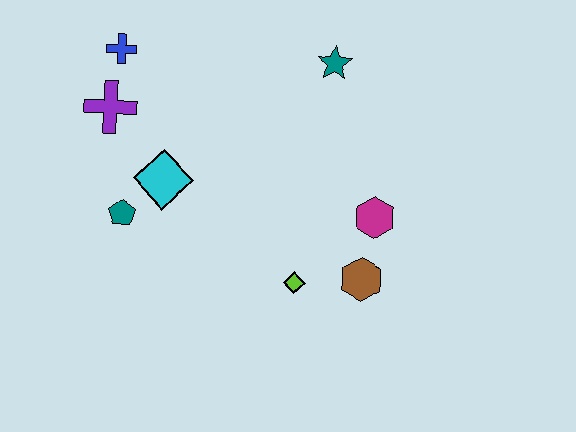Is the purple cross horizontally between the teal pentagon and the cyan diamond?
No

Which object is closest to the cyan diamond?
The teal pentagon is closest to the cyan diamond.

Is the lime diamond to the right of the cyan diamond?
Yes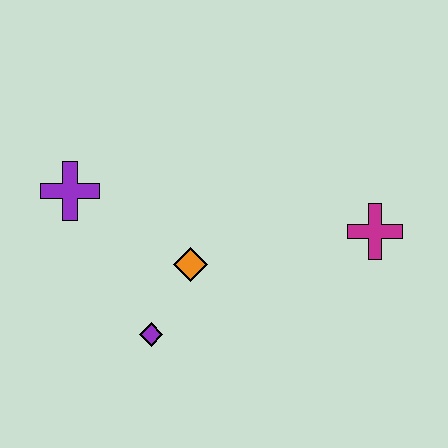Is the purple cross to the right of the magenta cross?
No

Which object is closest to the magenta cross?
The orange diamond is closest to the magenta cross.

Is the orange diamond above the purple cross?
No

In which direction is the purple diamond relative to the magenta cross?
The purple diamond is to the left of the magenta cross.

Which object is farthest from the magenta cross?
The purple cross is farthest from the magenta cross.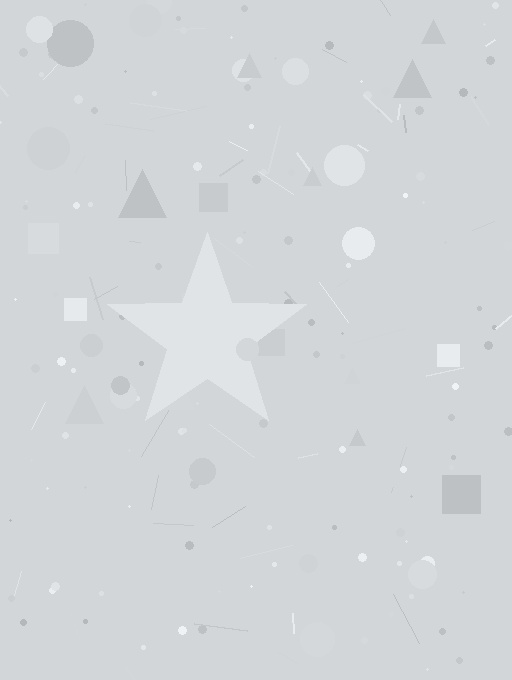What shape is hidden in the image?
A star is hidden in the image.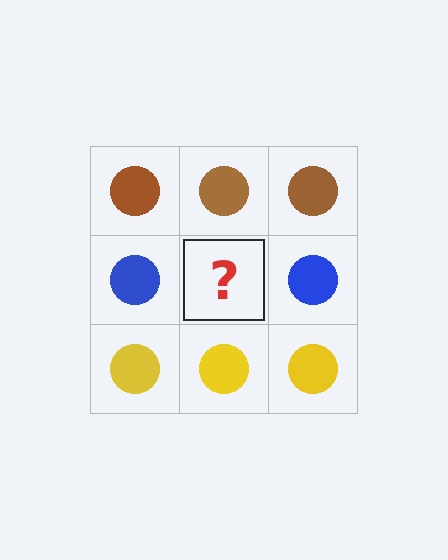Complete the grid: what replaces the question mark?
The question mark should be replaced with a blue circle.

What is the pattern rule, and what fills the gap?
The rule is that each row has a consistent color. The gap should be filled with a blue circle.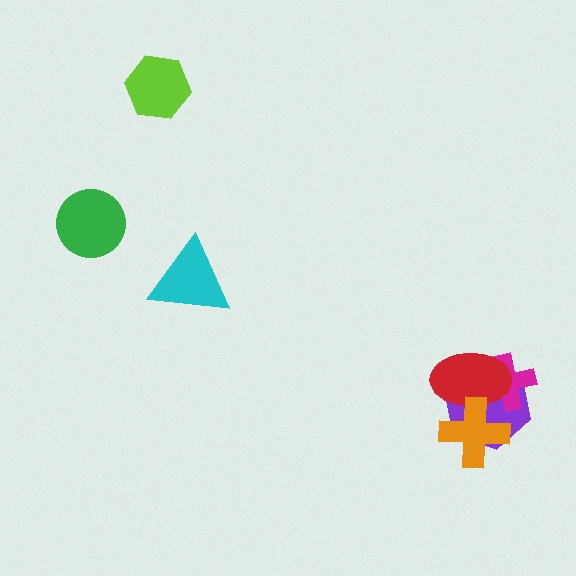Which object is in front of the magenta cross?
The red ellipse is in front of the magenta cross.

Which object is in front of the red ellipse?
The orange cross is in front of the red ellipse.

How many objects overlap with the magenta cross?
2 objects overlap with the magenta cross.